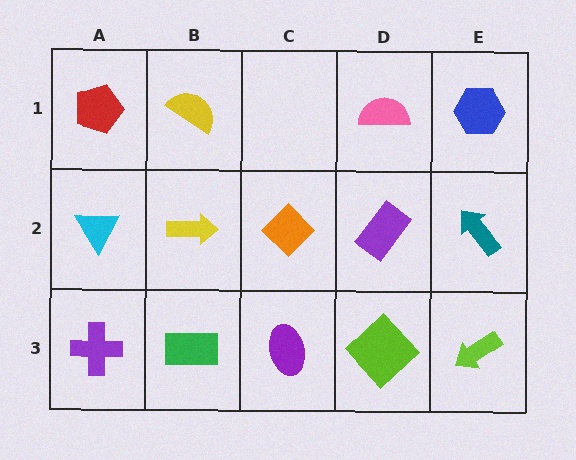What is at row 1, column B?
A yellow semicircle.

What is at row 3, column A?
A purple cross.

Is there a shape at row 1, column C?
No, that cell is empty.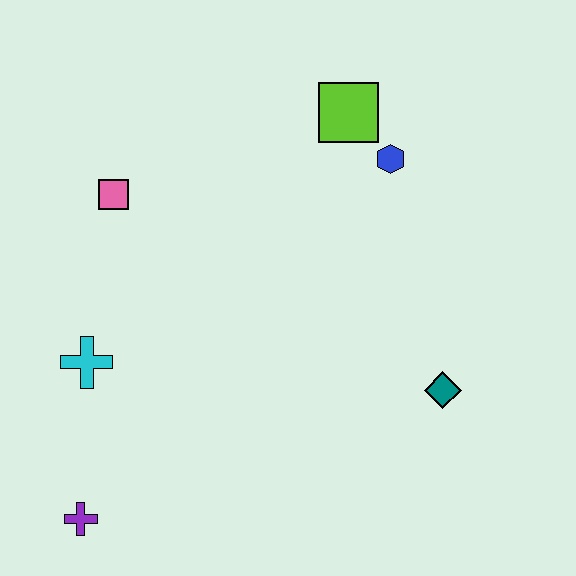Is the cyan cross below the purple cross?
No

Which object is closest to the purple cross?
The cyan cross is closest to the purple cross.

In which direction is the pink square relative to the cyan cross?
The pink square is above the cyan cross.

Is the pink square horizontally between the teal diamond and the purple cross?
Yes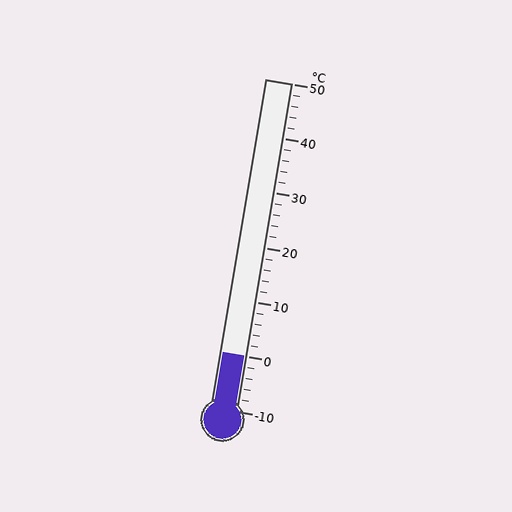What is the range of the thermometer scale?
The thermometer scale ranges from -10°C to 50°C.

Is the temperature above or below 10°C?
The temperature is below 10°C.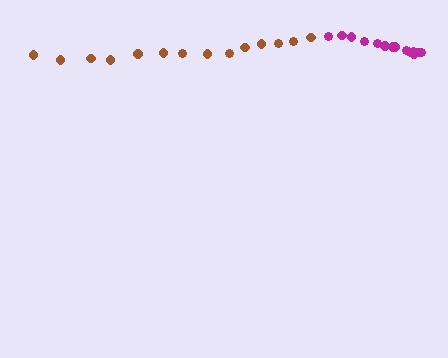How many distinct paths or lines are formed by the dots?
There are 2 distinct paths.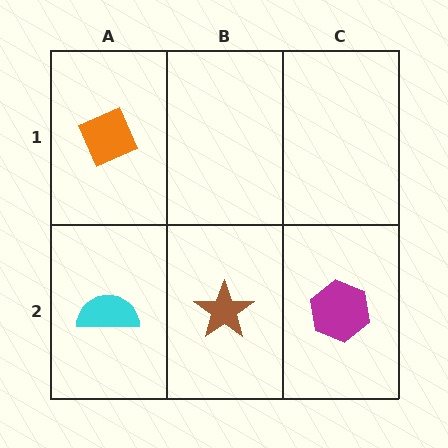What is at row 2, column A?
A cyan semicircle.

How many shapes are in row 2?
3 shapes.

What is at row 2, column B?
A brown star.